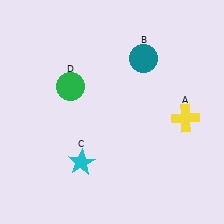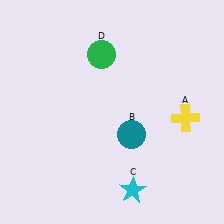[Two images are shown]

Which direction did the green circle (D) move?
The green circle (D) moved up.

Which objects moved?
The objects that moved are: the teal circle (B), the cyan star (C), the green circle (D).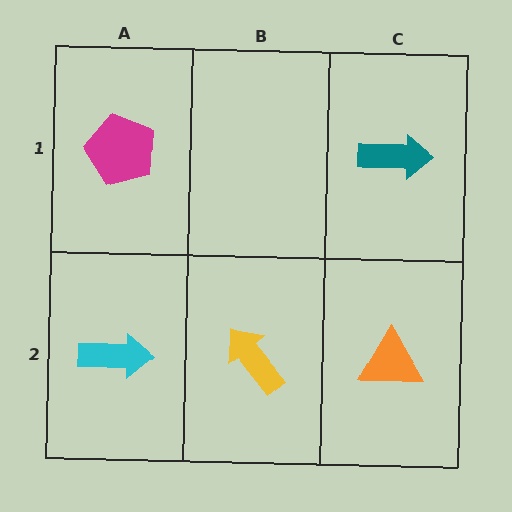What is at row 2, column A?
A cyan arrow.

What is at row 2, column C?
An orange triangle.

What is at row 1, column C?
A teal arrow.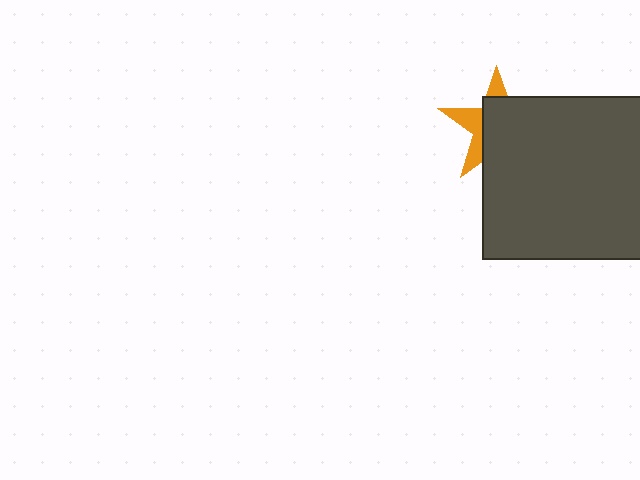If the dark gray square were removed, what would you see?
You would see the complete orange star.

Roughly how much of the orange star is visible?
A small part of it is visible (roughly 34%).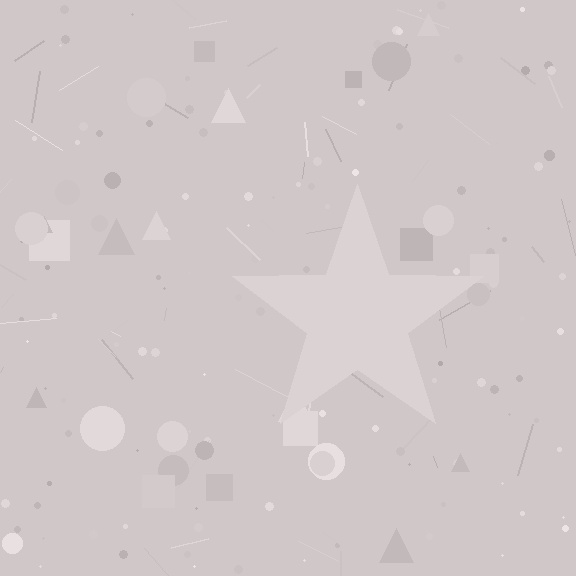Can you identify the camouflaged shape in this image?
The camouflaged shape is a star.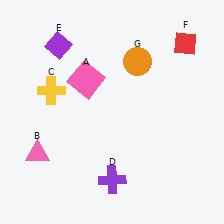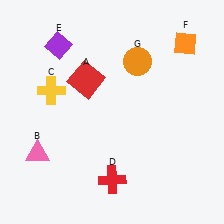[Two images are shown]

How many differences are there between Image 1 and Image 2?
There are 3 differences between the two images.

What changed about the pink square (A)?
In Image 1, A is pink. In Image 2, it changed to red.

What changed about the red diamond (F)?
In Image 1, F is red. In Image 2, it changed to orange.